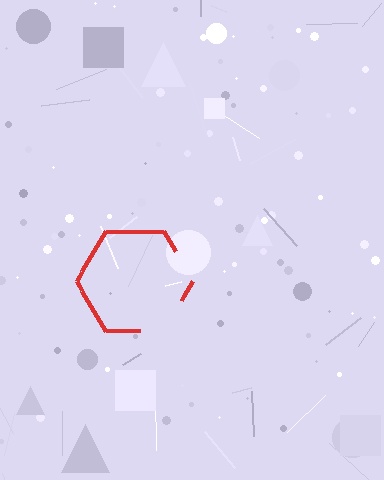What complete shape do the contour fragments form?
The contour fragments form a hexagon.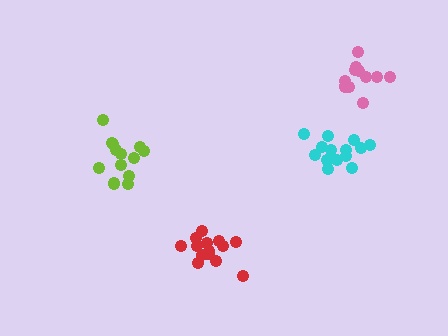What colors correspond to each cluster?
The clusters are colored: pink, lime, cyan, red.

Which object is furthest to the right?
The pink cluster is rightmost.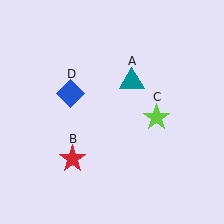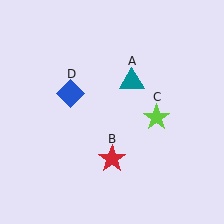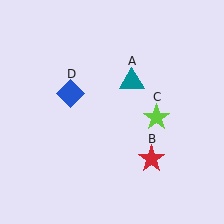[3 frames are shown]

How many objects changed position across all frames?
1 object changed position: red star (object B).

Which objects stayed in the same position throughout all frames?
Teal triangle (object A) and lime star (object C) and blue diamond (object D) remained stationary.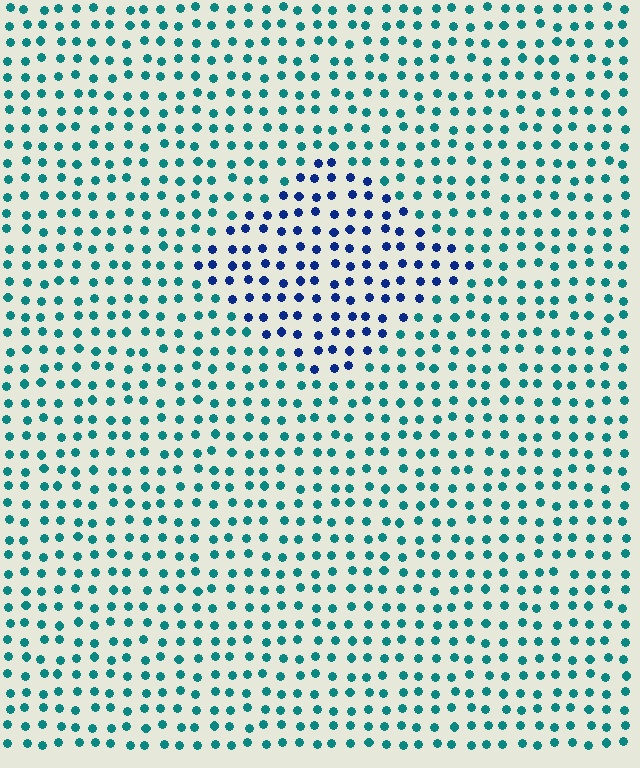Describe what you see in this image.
The image is filled with small teal elements in a uniform arrangement. A diamond-shaped region is visible where the elements are tinted to a slightly different hue, forming a subtle color boundary.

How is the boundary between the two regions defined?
The boundary is defined purely by a slight shift in hue (about 49 degrees). Spacing, size, and orientation are identical on both sides.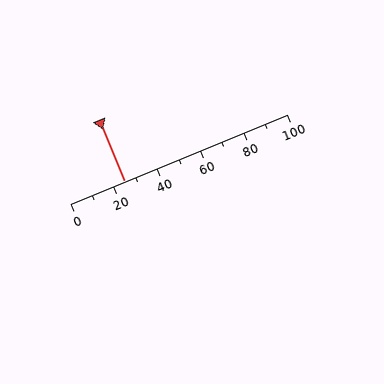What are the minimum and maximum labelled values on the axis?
The axis runs from 0 to 100.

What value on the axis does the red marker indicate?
The marker indicates approximately 25.